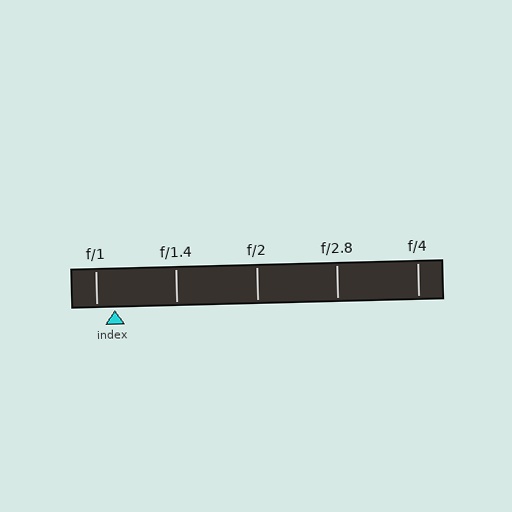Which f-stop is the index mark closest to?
The index mark is closest to f/1.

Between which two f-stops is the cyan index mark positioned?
The index mark is between f/1 and f/1.4.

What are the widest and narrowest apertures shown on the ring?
The widest aperture shown is f/1 and the narrowest is f/4.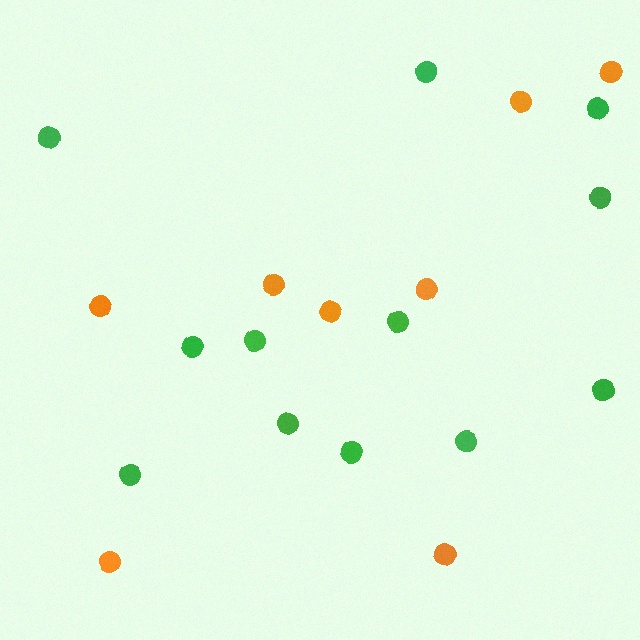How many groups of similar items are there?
There are 2 groups: one group of green circles (12) and one group of orange circles (8).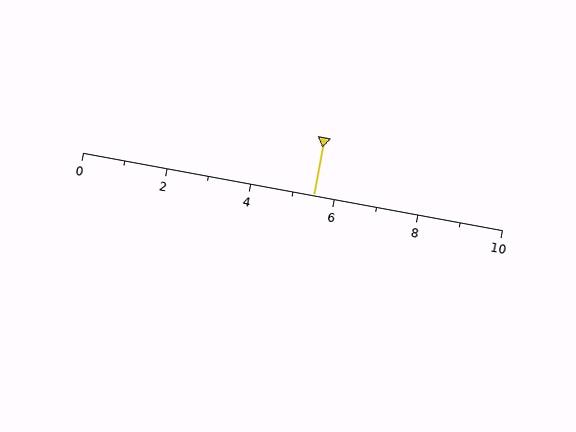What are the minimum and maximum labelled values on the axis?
The axis runs from 0 to 10.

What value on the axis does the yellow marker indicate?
The marker indicates approximately 5.5.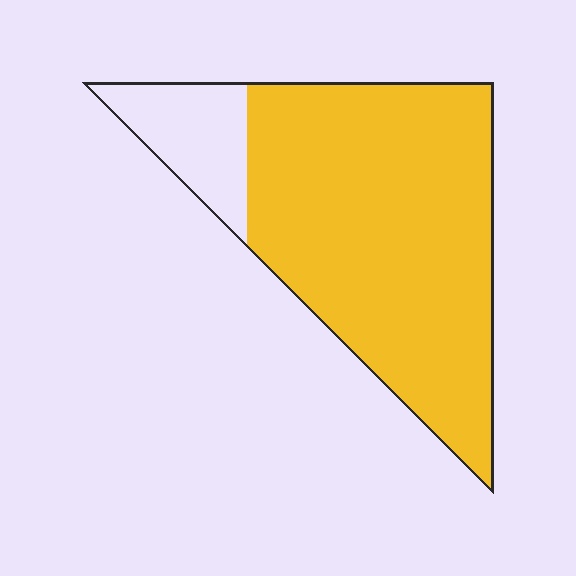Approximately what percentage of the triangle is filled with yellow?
Approximately 85%.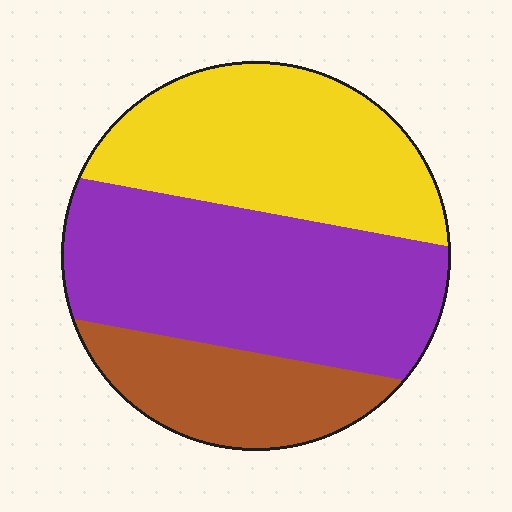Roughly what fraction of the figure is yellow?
Yellow covers 36% of the figure.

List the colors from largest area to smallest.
From largest to smallest: purple, yellow, brown.